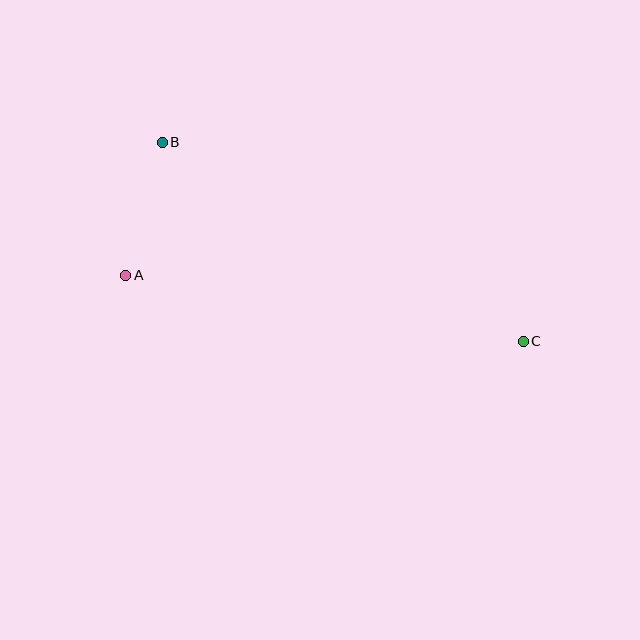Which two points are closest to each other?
Points A and B are closest to each other.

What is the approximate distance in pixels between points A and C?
The distance between A and C is approximately 403 pixels.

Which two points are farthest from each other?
Points B and C are farthest from each other.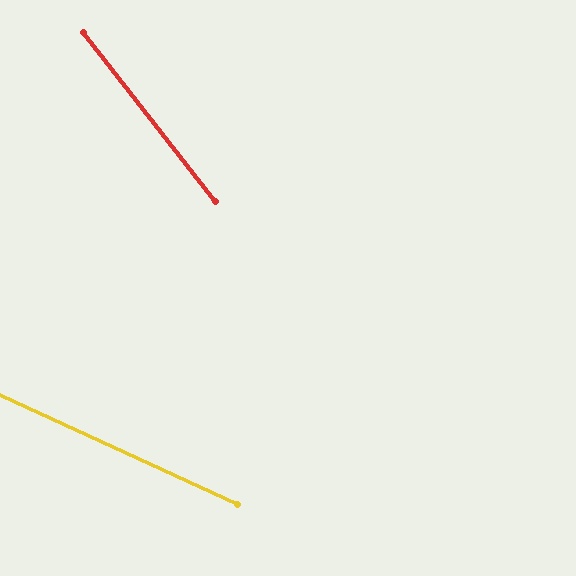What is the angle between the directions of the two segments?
Approximately 27 degrees.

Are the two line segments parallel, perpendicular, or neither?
Neither parallel nor perpendicular — they differ by about 27°.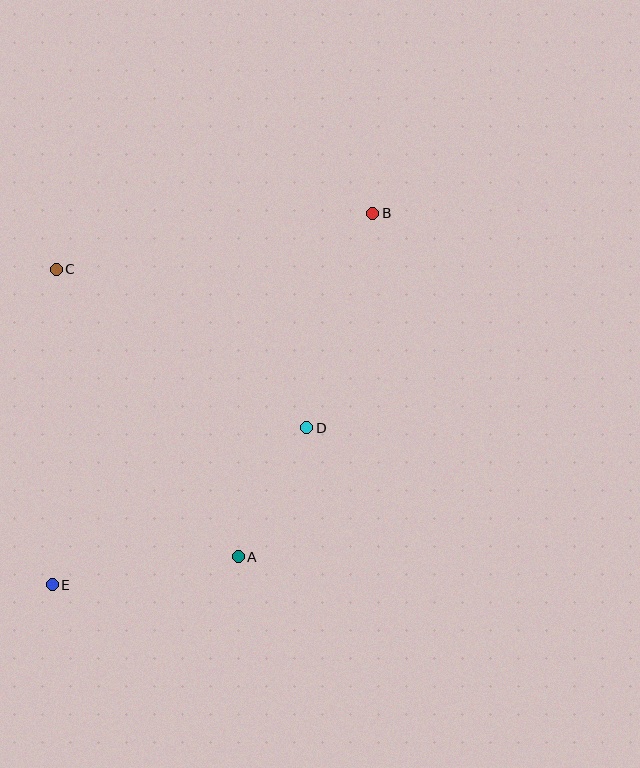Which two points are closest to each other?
Points A and D are closest to each other.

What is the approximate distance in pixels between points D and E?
The distance between D and E is approximately 299 pixels.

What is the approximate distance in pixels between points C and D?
The distance between C and D is approximately 296 pixels.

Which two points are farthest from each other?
Points B and E are farthest from each other.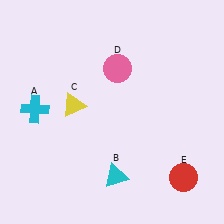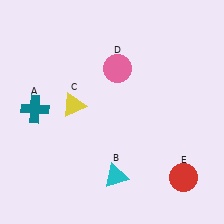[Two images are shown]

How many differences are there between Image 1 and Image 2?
There is 1 difference between the two images.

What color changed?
The cross (A) changed from cyan in Image 1 to teal in Image 2.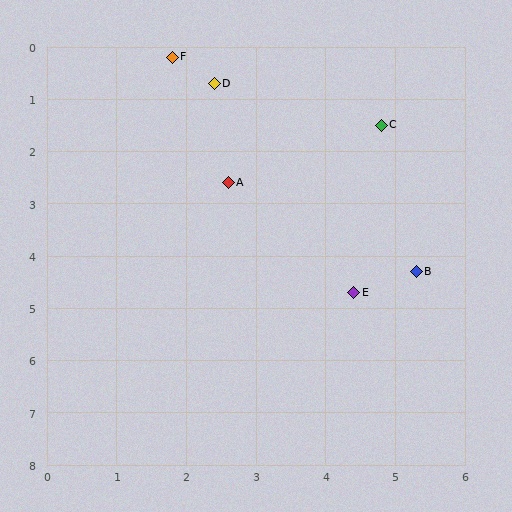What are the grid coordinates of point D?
Point D is at approximately (2.4, 0.7).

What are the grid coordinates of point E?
Point E is at approximately (4.4, 4.7).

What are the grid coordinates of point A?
Point A is at approximately (2.6, 2.6).